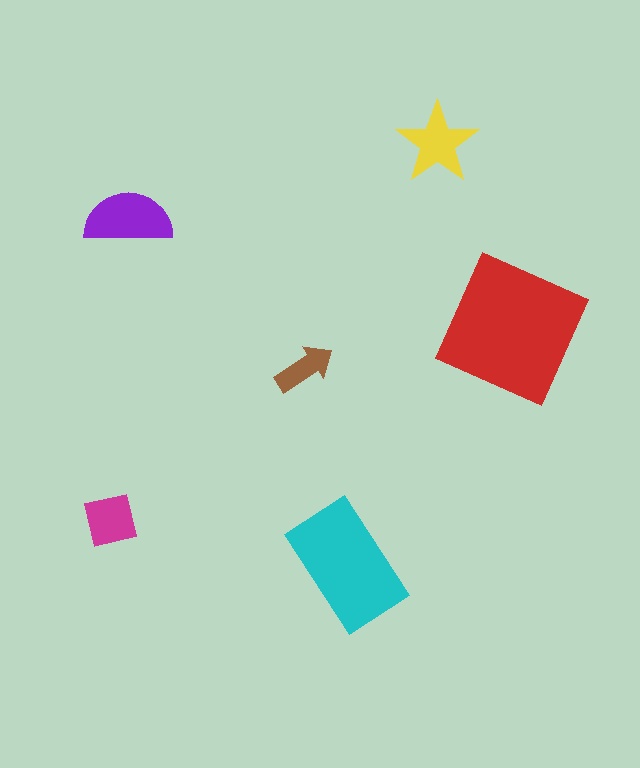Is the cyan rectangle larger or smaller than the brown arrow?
Larger.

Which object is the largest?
The red square.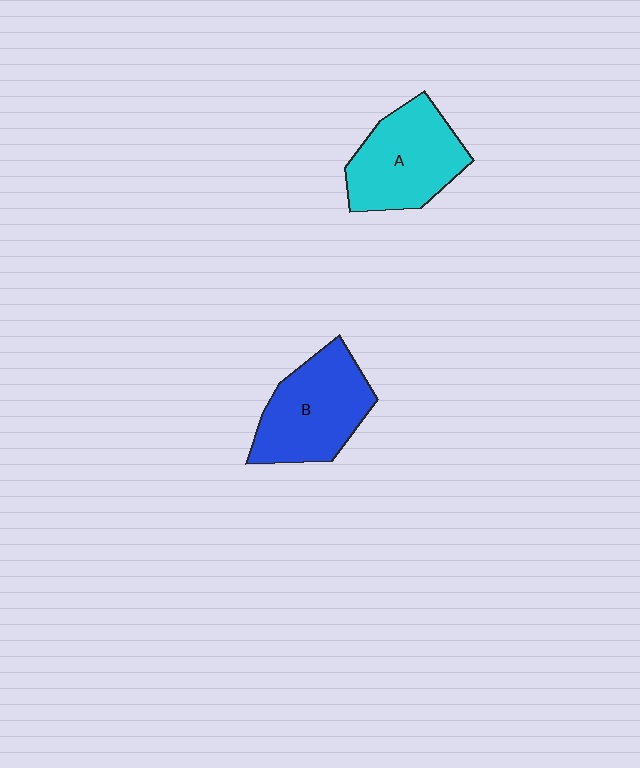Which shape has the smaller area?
Shape A (cyan).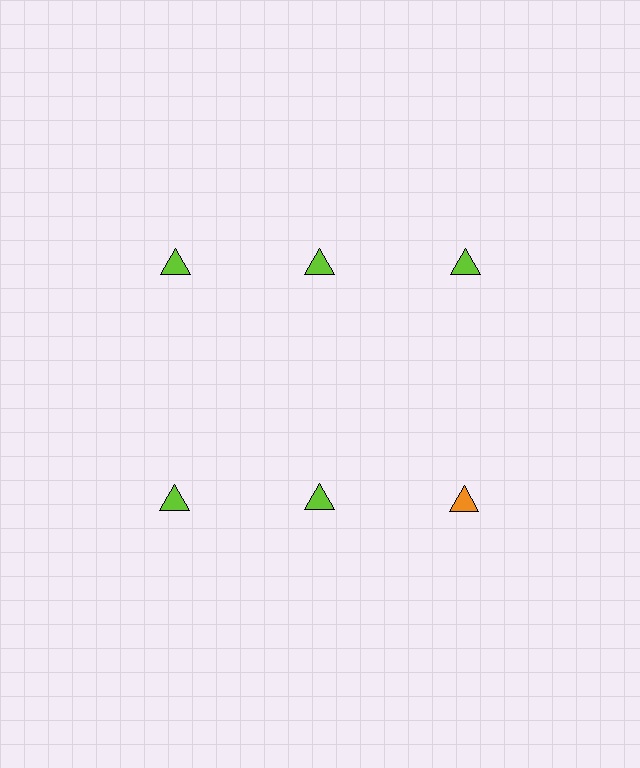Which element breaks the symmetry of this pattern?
The orange triangle in the second row, center column breaks the symmetry. All other shapes are lime triangles.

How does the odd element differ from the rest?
It has a different color: orange instead of lime.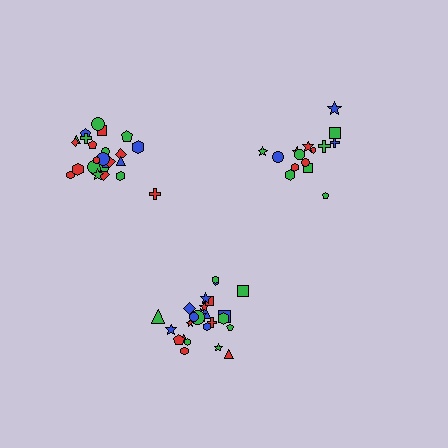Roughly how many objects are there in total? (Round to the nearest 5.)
Roughly 65 objects in total.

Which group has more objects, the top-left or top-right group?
The top-left group.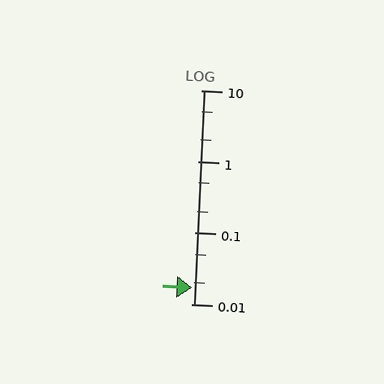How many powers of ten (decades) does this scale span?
The scale spans 3 decades, from 0.01 to 10.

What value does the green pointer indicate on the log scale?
The pointer indicates approximately 0.017.